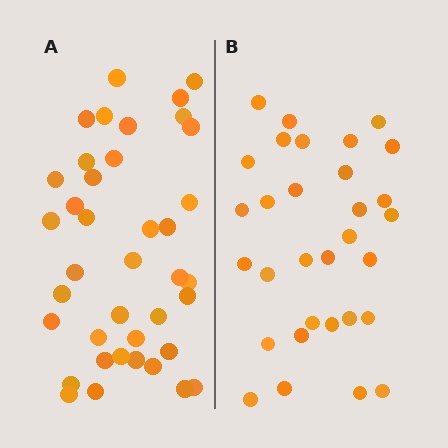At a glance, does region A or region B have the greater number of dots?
Region A (the left region) has more dots.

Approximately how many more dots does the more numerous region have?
Region A has roughly 8 or so more dots than region B.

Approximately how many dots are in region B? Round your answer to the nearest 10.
About 30 dots. (The exact count is 31, which rounds to 30.)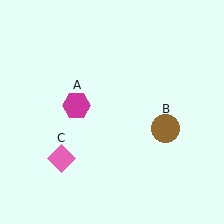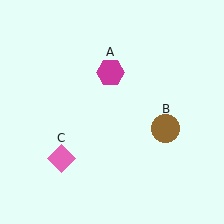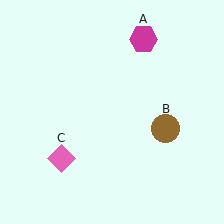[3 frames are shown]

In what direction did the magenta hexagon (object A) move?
The magenta hexagon (object A) moved up and to the right.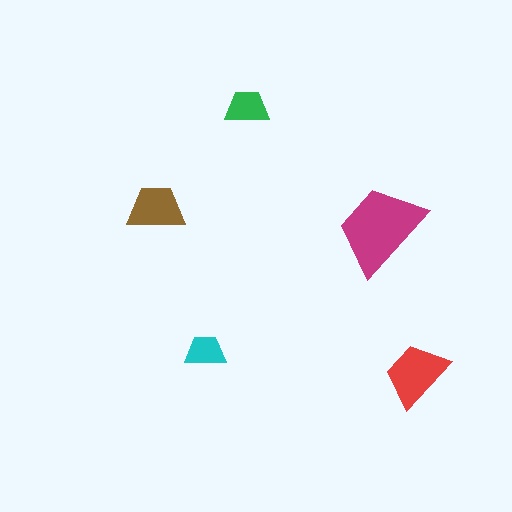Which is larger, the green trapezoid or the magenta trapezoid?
The magenta one.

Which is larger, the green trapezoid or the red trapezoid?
The red one.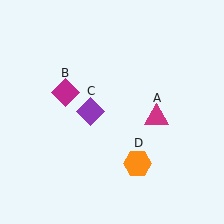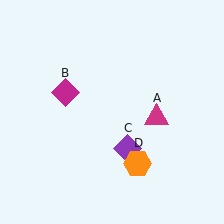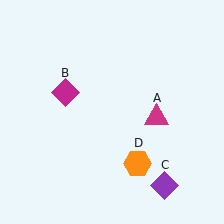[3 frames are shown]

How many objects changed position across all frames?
1 object changed position: purple diamond (object C).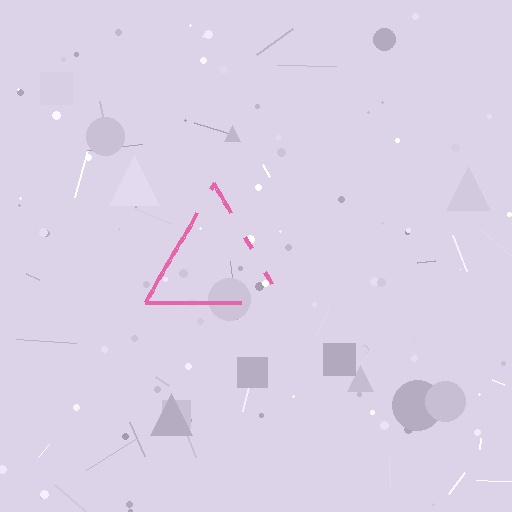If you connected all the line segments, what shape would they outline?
They would outline a triangle.